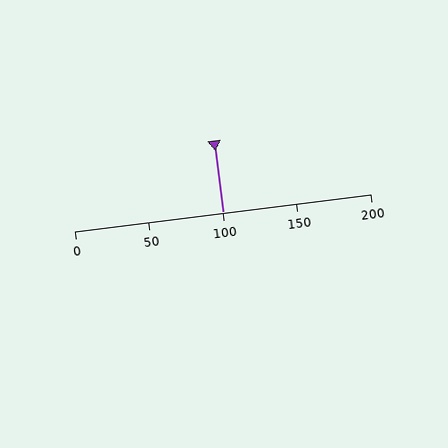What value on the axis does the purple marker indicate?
The marker indicates approximately 100.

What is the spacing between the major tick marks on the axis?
The major ticks are spaced 50 apart.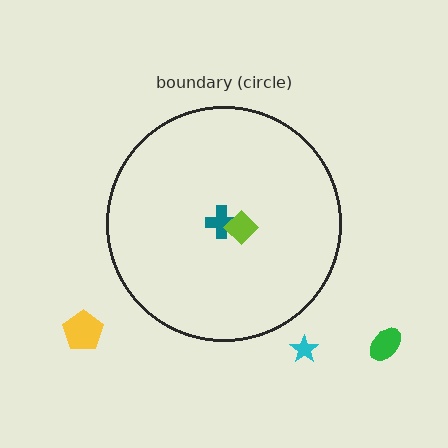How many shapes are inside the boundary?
2 inside, 3 outside.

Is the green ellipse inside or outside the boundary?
Outside.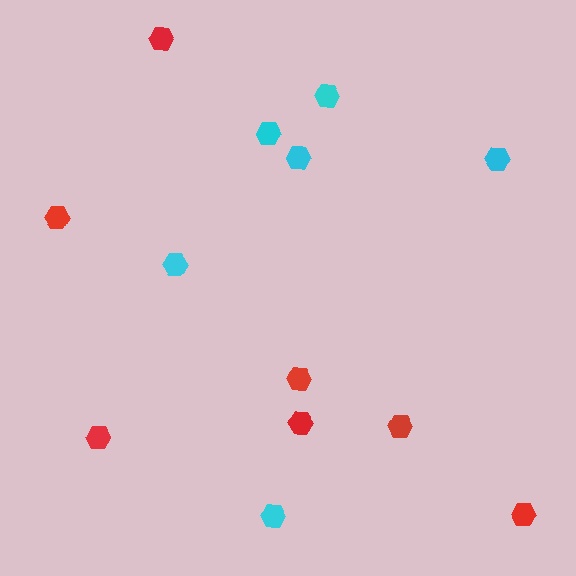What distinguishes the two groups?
There are 2 groups: one group of cyan hexagons (6) and one group of red hexagons (7).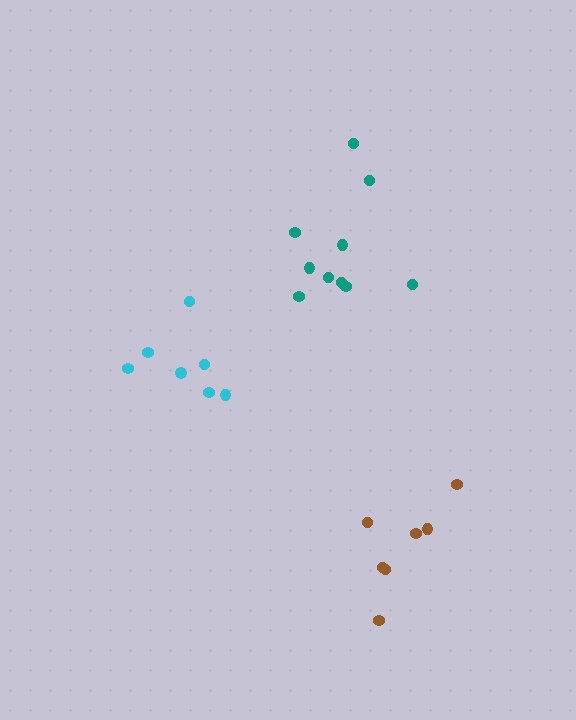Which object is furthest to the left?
The cyan cluster is leftmost.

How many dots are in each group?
Group 1: 7 dots, Group 2: 7 dots, Group 3: 10 dots (24 total).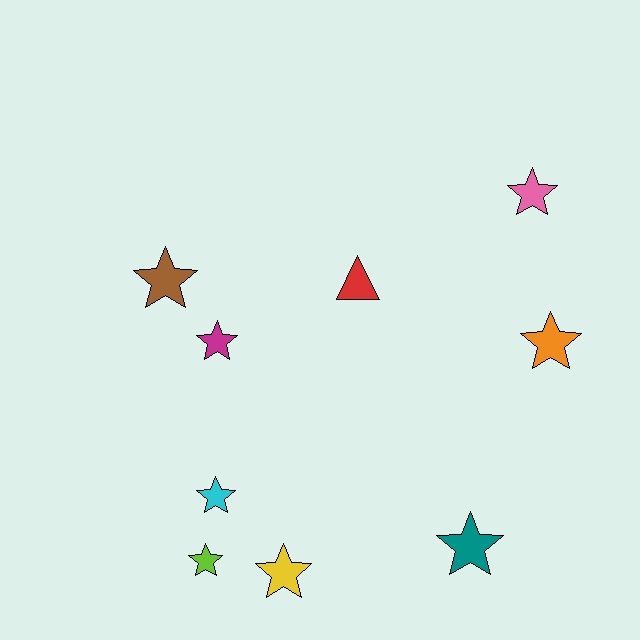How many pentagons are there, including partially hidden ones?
There are no pentagons.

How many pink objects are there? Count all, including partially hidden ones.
There is 1 pink object.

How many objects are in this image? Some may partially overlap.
There are 9 objects.